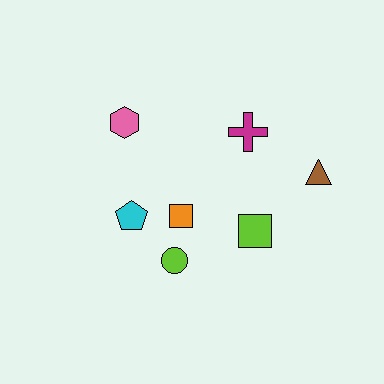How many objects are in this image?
There are 7 objects.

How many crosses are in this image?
There is 1 cross.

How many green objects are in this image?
There are no green objects.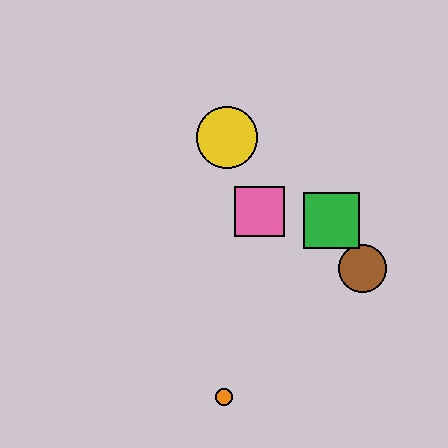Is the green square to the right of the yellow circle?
Yes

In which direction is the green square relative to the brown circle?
The green square is above the brown circle.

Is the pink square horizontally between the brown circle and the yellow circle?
Yes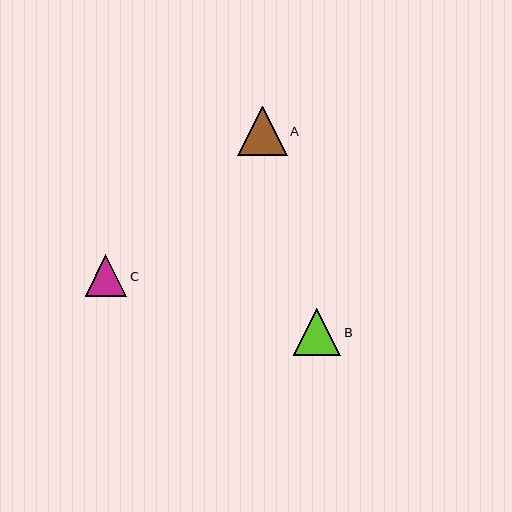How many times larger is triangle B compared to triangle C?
Triangle B is approximately 1.1 times the size of triangle C.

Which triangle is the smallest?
Triangle C is the smallest with a size of approximately 42 pixels.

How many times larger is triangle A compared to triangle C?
Triangle A is approximately 1.2 times the size of triangle C.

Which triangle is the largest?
Triangle A is the largest with a size of approximately 49 pixels.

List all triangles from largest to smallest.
From largest to smallest: A, B, C.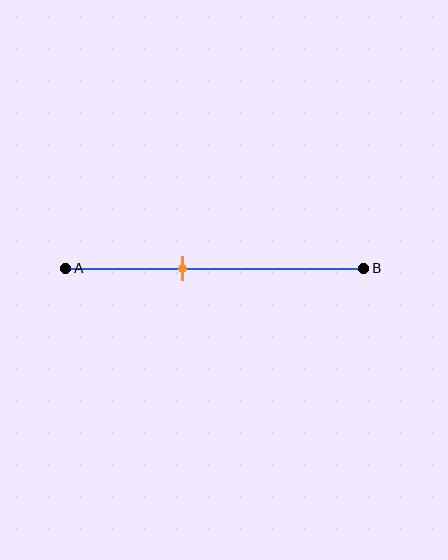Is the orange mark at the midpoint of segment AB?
No, the mark is at about 40% from A, not at the 50% midpoint.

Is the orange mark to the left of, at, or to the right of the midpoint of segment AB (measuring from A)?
The orange mark is to the left of the midpoint of segment AB.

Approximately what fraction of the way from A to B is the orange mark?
The orange mark is approximately 40% of the way from A to B.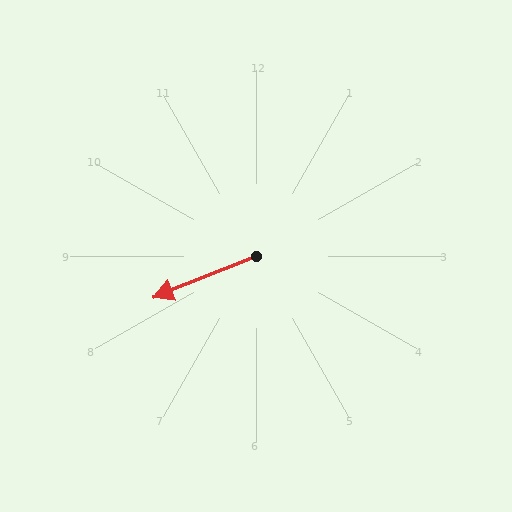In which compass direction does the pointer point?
West.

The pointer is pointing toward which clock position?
Roughly 8 o'clock.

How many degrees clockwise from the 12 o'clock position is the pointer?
Approximately 248 degrees.